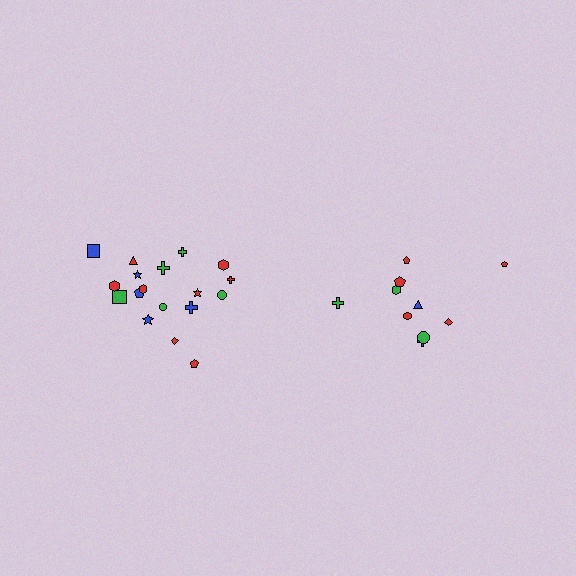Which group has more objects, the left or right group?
The left group.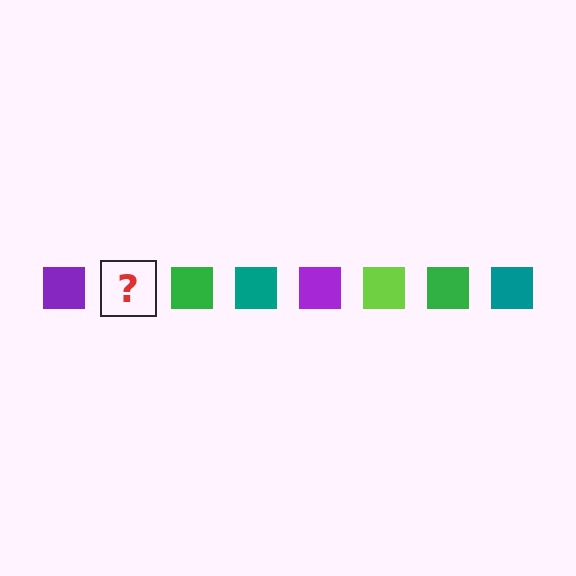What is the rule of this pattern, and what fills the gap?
The rule is that the pattern cycles through purple, lime, green, teal squares. The gap should be filled with a lime square.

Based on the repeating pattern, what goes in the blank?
The blank should be a lime square.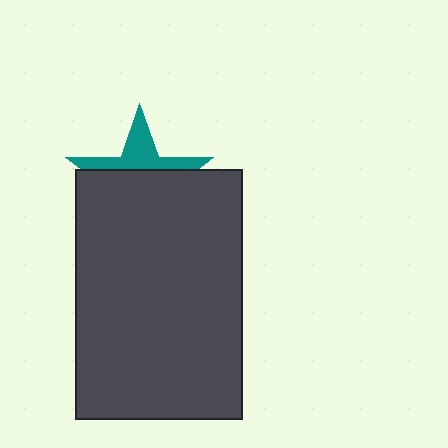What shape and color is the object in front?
The object in front is a dark gray rectangle.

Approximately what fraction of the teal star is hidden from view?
Roughly 63% of the teal star is hidden behind the dark gray rectangle.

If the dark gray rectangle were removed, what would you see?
You would see the complete teal star.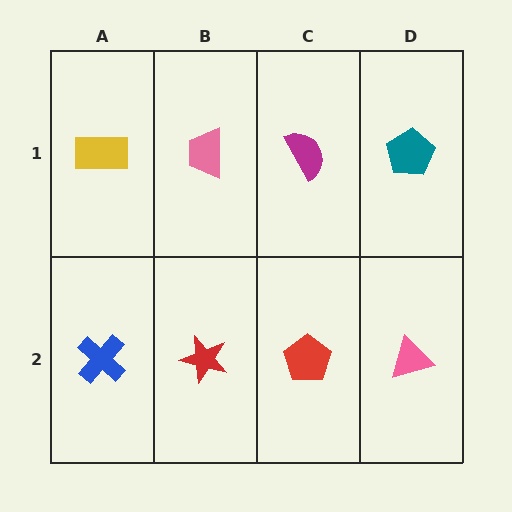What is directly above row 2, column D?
A teal pentagon.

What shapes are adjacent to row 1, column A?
A blue cross (row 2, column A), a pink trapezoid (row 1, column B).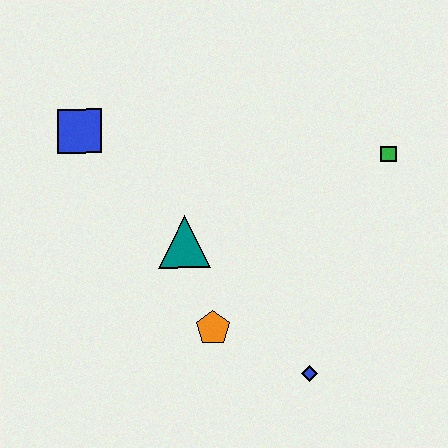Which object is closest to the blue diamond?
The orange pentagon is closest to the blue diamond.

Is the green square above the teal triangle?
Yes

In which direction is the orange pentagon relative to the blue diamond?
The orange pentagon is to the left of the blue diamond.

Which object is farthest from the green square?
The blue square is farthest from the green square.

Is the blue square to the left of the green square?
Yes